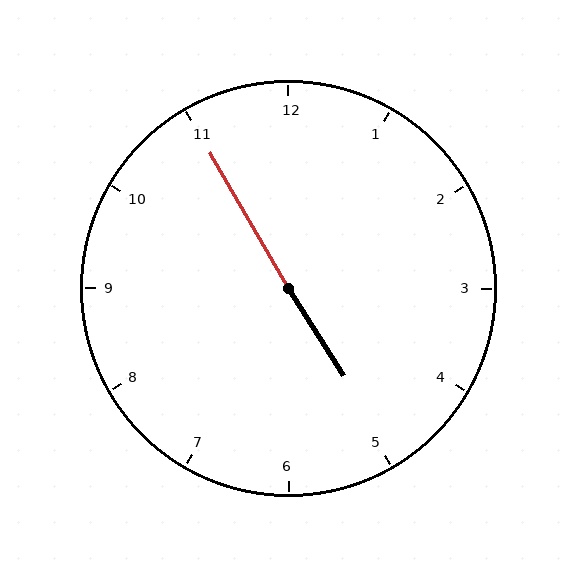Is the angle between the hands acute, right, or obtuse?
It is obtuse.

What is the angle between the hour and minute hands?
Approximately 178 degrees.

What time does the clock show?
4:55.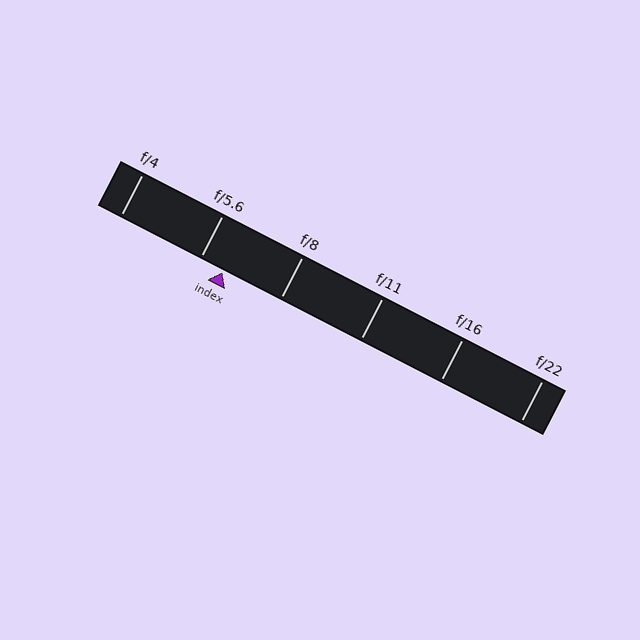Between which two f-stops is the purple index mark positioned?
The index mark is between f/5.6 and f/8.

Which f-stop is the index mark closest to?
The index mark is closest to f/5.6.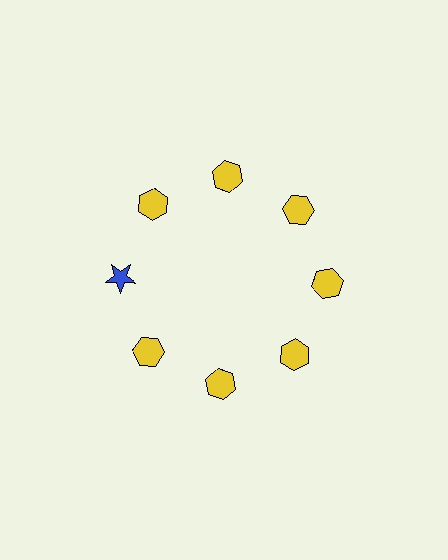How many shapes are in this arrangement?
There are 8 shapes arranged in a ring pattern.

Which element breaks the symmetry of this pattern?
The blue star at roughly the 9 o'clock position breaks the symmetry. All other shapes are yellow hexagons.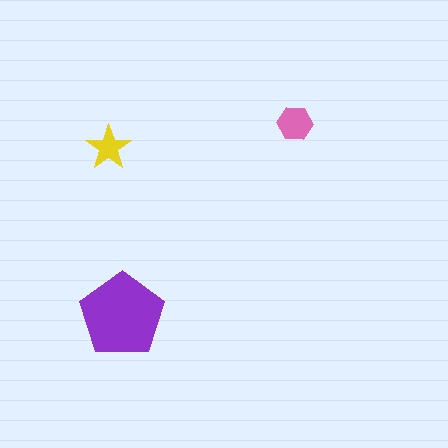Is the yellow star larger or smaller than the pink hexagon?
Smaller.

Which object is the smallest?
The yellow star.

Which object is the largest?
The purple pentagon.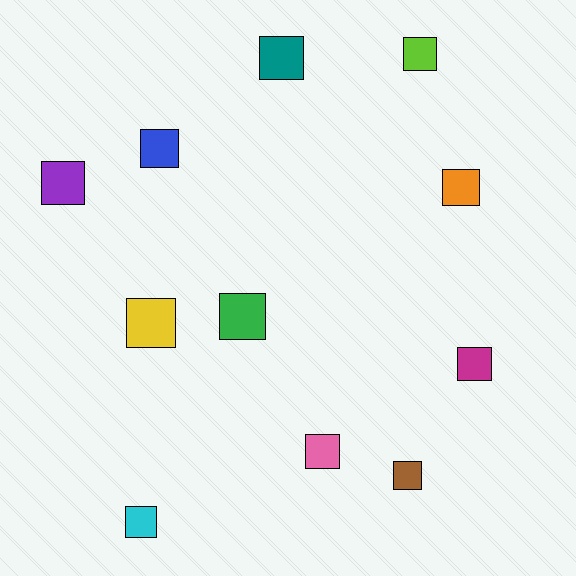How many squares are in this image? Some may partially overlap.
There are 11 squares.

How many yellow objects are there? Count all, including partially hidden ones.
There is 1 yellow object.